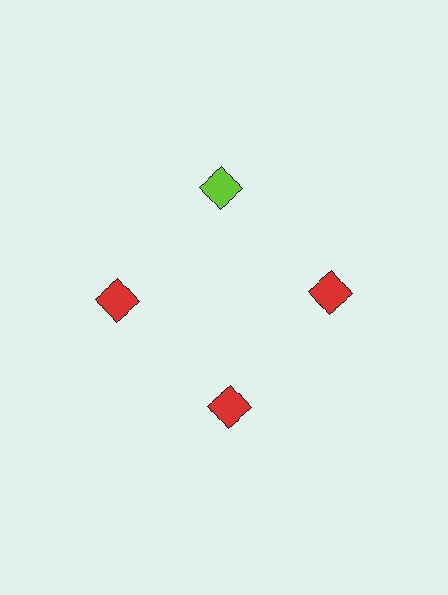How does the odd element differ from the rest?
It has a different color: lime instead of red.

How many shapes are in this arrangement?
There are 4 shapes arranged in a ring pattern.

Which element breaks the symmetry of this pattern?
The lime diamond at roughly the 12 o'clock position breaks the symmetry. All other shapes are red diamonds.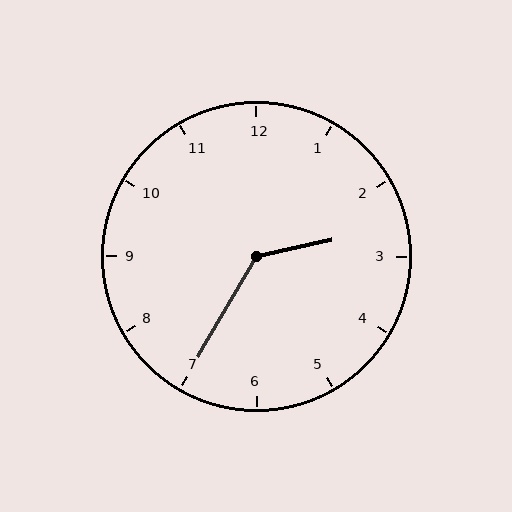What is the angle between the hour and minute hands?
Approximately 132 degrees.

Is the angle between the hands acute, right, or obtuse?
It is obtuse.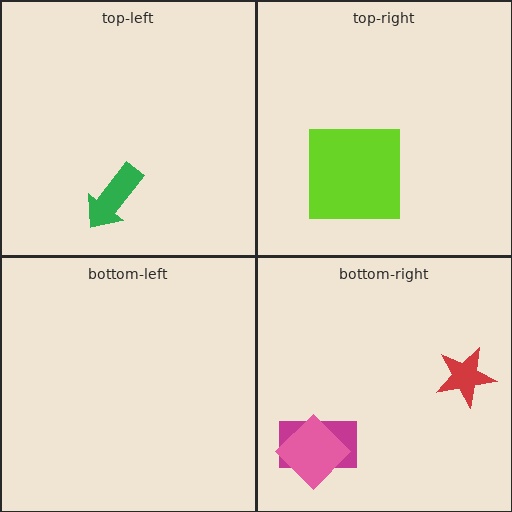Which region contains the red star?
The bottom-right region.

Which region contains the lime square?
The top-right region.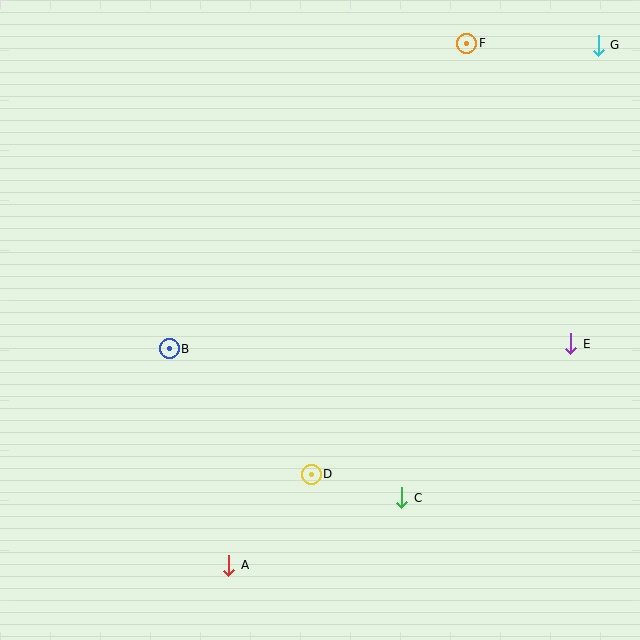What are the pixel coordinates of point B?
Point B is at (169, 349).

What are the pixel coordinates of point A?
Point A is at (229, 565).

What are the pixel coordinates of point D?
Point D is at (311, 474).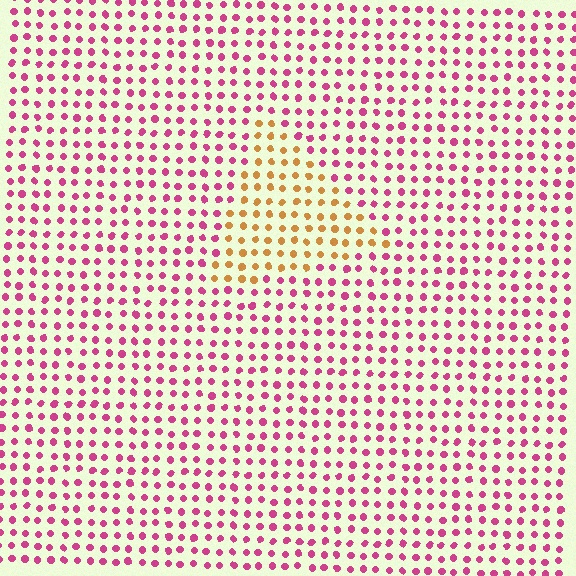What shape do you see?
I see a triangle.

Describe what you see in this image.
The image is filled with small magenta elements in a uniform arrangement. A triangle-shaped region is visible where the elements are tinted to a slightly different hue, forming a subtle color boundary.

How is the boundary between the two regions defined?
The boundary is defined purely by a slight shift in hue (about 64 degrees). Spacing, size, and orientation are identical on both sides.